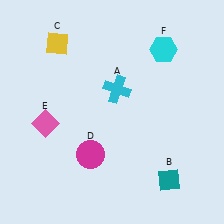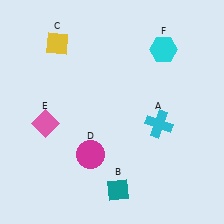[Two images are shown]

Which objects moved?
The objects that moved are: the cyan cross (A), the teal diamond (B).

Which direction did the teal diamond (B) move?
The teal diamond (B) moved left.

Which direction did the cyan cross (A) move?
The cyan cross (A) moved right.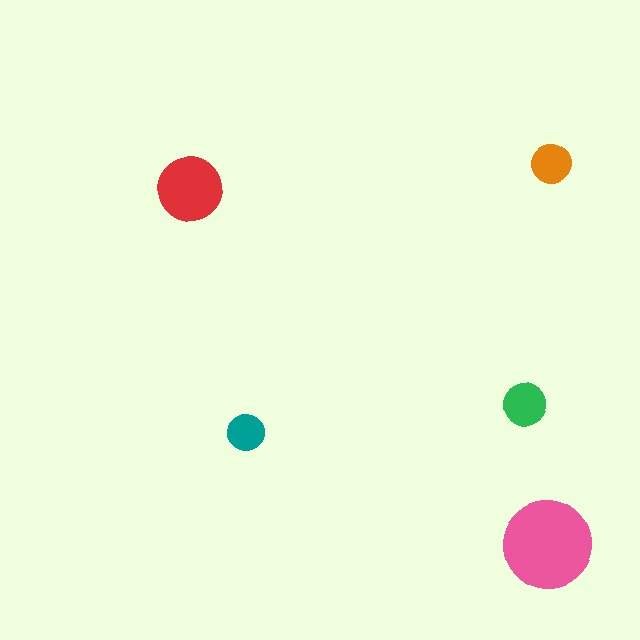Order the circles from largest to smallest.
the pink one, the red one, the green one, the orange one, the teal one.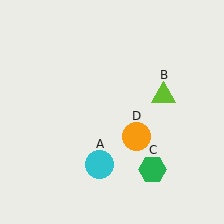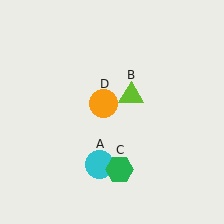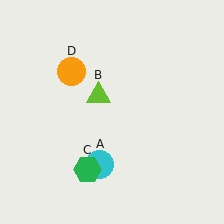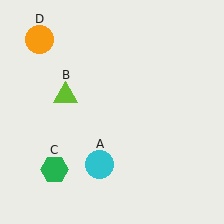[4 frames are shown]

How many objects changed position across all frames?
3 objects changed position: lime triangle (object B), green hexagon (object C), orange circle (object D).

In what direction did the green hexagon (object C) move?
The green hexagon (object C) moved left.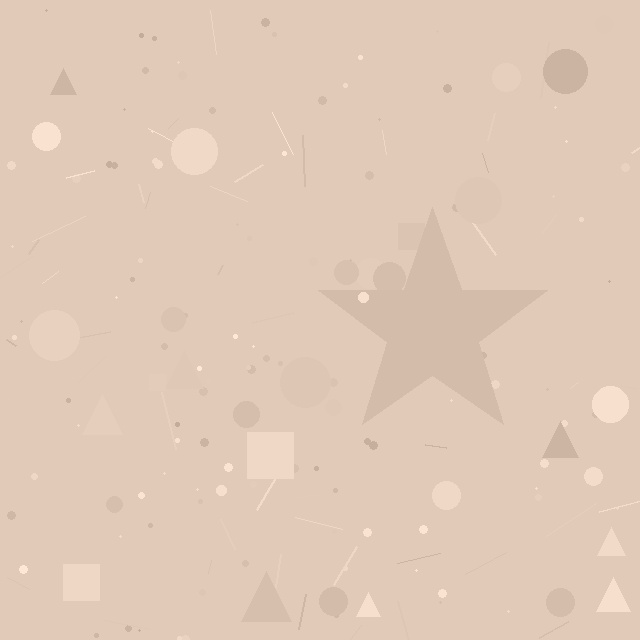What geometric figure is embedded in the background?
A star is embedded in the background.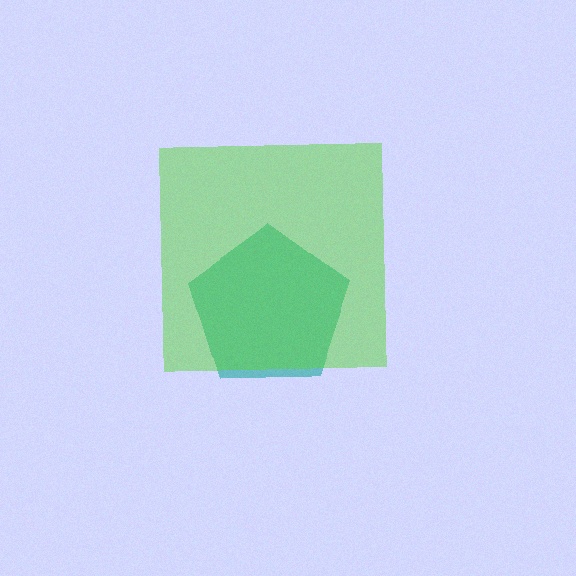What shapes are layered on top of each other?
The layered shapes are: a teal pentagon, a lime square.